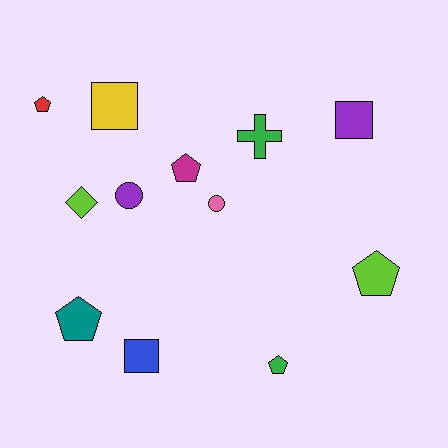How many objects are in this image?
There are 12 objects.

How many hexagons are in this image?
There are no hexagons.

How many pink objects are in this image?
There is 1 pink object.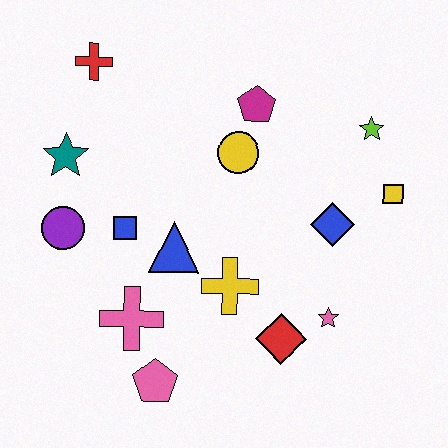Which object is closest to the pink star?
The red diamond is closest to the pink star.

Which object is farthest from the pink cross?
The lime star is farthest from the pink cross.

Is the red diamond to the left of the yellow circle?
No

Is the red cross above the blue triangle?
Yes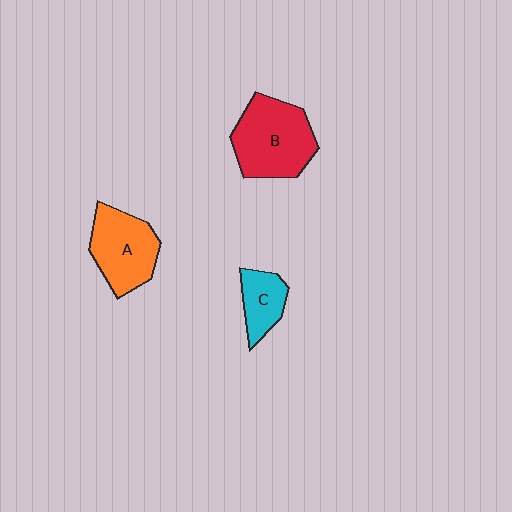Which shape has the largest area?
Shape B (red).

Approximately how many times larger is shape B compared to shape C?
Approximately 2.1 times.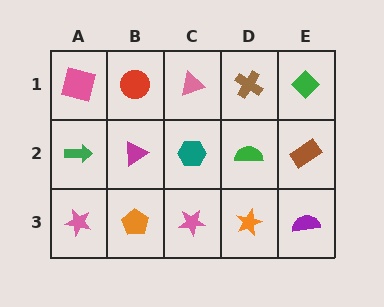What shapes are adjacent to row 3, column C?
A teal hexagon (row 2, column C), an orange pentagon (row 3, column B), an orange star (row 3, column D).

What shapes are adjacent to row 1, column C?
A teal hexagon (row 2, column C), a red circle (row 1, column B), a brown cross (row 1, column D).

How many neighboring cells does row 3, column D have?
3.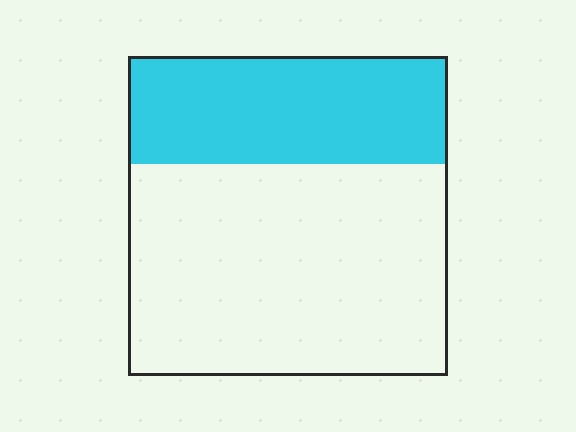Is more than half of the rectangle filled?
No.